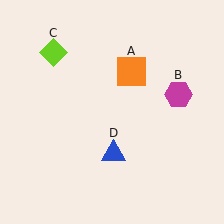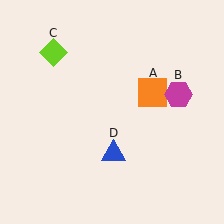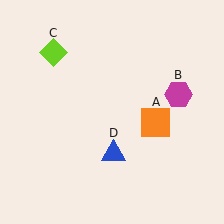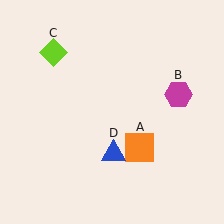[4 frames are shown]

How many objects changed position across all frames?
1 object changed position: orange square (object A).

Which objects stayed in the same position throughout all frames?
Magenta hexagon (object B) and lime diamond (object C) and blue triangle (object D) remained stationary.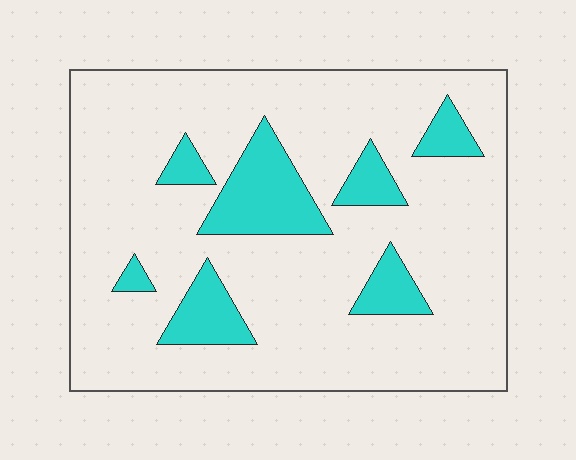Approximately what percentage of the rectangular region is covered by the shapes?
Approximately 15%.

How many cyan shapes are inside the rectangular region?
7.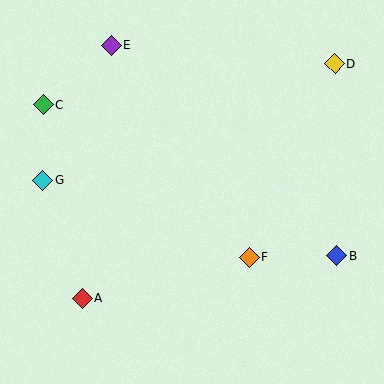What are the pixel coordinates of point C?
Point C is at (43, 104).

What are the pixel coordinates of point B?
Point B is at (336, 256).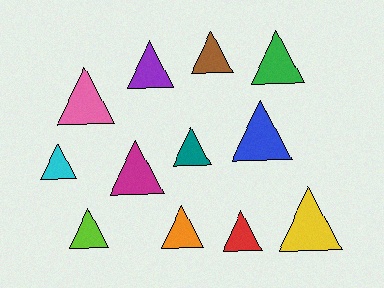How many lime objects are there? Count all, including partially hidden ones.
There is 1 lime object.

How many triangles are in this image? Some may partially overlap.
There are 12 triangles.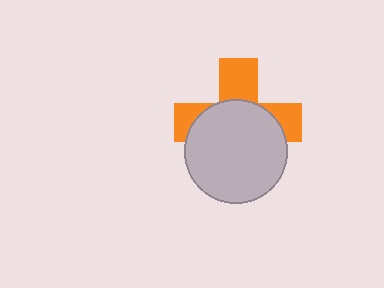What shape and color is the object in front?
The object in front is a light gray circle.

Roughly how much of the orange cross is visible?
A small part of it is visible (roughly 41%).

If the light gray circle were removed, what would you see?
You would see the complete orange cross.